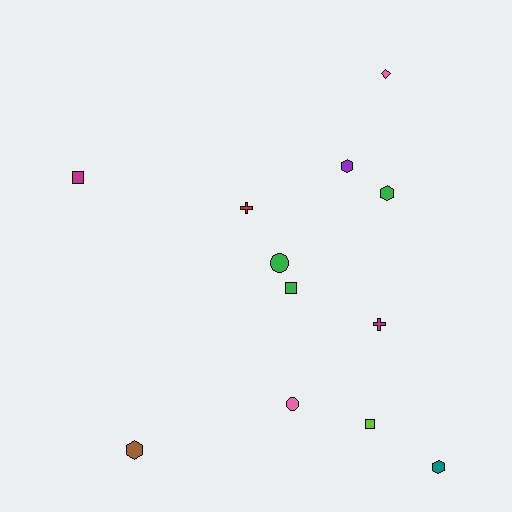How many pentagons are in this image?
There are no pentagons.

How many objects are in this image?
There are 12 objects.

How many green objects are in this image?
There are 3 green objects.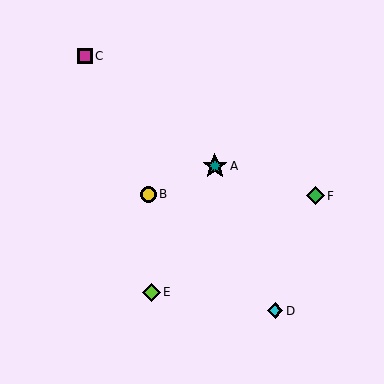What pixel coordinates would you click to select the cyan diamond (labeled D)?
Click at (275, 311) to select the cyan diamond D.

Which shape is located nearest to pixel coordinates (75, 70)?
The magenta square (labeled C) at (85, 56) is nearest to that location.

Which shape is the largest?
The teal star (labeled A) is the largest.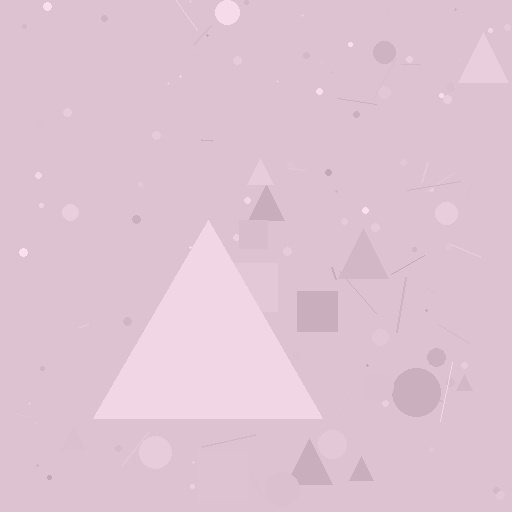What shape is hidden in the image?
A triangle is hidden in the image.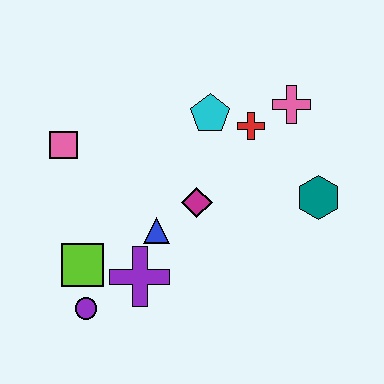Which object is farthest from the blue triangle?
The pink cross is farthest from the blue triangle.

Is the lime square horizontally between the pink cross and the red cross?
No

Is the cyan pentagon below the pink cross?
Yes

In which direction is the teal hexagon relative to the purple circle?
The teal hexagon is to the right of the purple circle.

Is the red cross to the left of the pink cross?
Yes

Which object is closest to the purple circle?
The lime square is closest to the purple circle.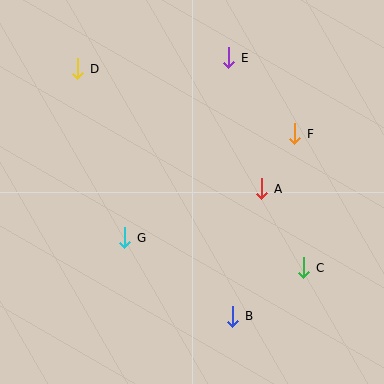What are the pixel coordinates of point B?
Point B is at (233, 316).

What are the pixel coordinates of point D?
Point D is at (78, 69).